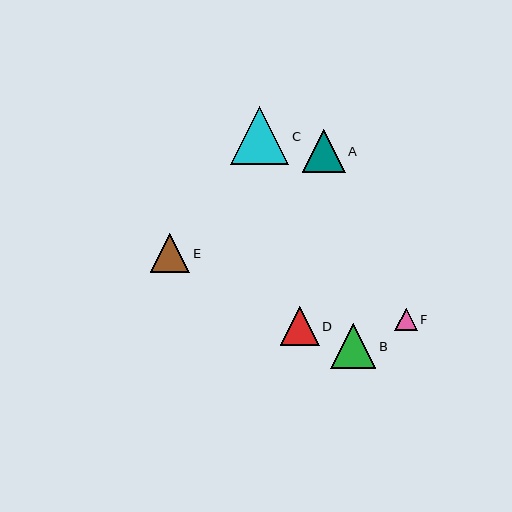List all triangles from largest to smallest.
From largest to smallest: C, B, A, E, D, F.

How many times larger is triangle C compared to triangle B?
Triangle C is approximately 1.3 times the size of triangle B.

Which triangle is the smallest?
Triangle F is the smallest with a size of approximately 22 pixels.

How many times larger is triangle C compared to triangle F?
Triangle C is approximately 2.6 times the size of triangle F.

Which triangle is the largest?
Triangle C is the largest with a size of approximately 59 pixels.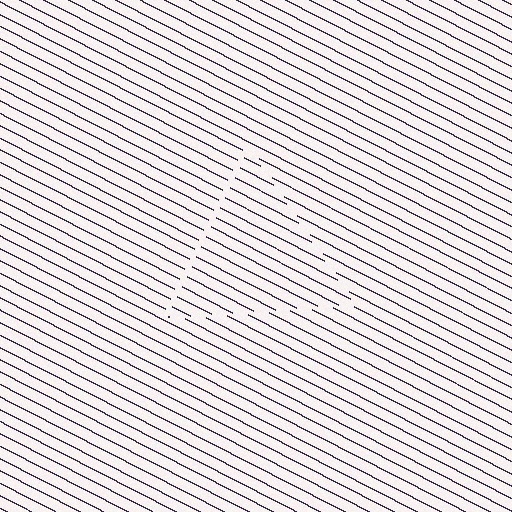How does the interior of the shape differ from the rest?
The interior of the shape contains the same grating, shifted by half a period — the contour is defined by the phase discontinuity where line-ends from the inner and outer gratings abut.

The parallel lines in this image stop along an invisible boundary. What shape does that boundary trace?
An illusory triangle. The interior of the shape contains the same grating, shifted by half a period — the contour is defined by the phase discontinuity where line-ends from the inner and outer gratings abut.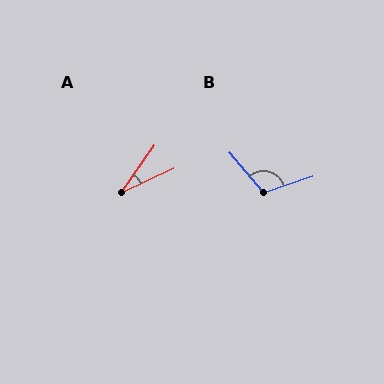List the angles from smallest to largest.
A (31°), B (112°).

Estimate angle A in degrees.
Approximately 31 degrees.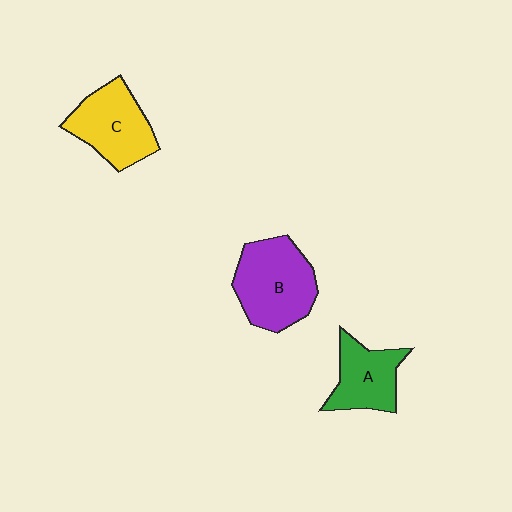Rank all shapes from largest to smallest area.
From largest to smallest: B (purple), C (yellow), A (green).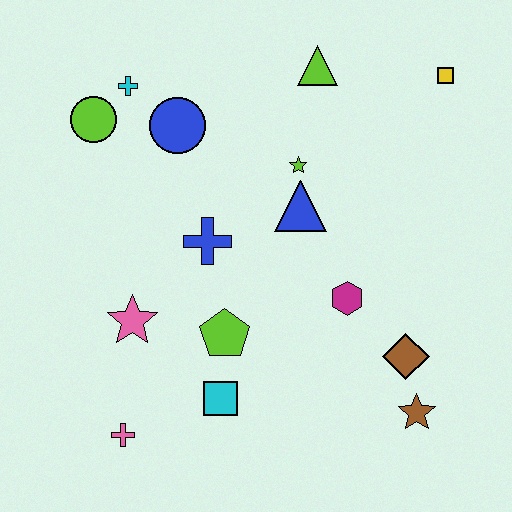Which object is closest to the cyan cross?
The lime circle is closest to the cyan cross.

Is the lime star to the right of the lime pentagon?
Yes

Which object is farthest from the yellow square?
The pink cross is farthest from the yellow square.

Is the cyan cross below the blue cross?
No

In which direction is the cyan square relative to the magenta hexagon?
The cyan square is to the left of the magenta hexagon.